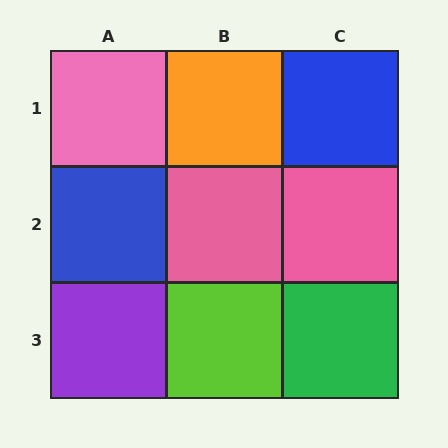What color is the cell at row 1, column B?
Orange.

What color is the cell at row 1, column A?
Pink.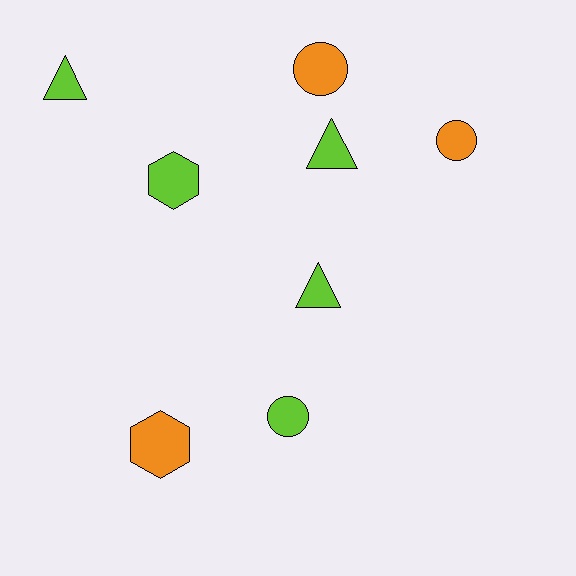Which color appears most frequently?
Lime, with 5 objects.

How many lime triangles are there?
There are 3 lime triangles.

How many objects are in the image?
There are 8 objects.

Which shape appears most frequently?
Triangle, with 3 objects.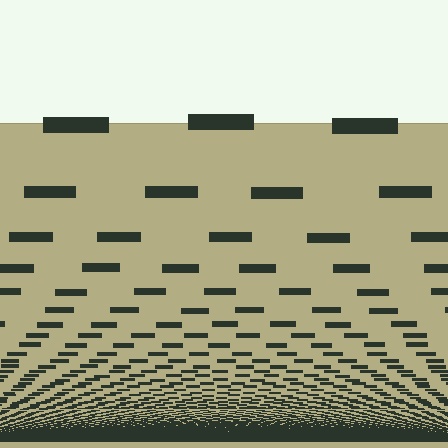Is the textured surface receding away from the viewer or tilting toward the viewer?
The surface appears to tilt toward the viewer. Texture elements get larger and sparser toward the top.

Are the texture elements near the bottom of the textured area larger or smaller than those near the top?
Smaller. The gradient is inverted — elements near the bottom are smaller and denser.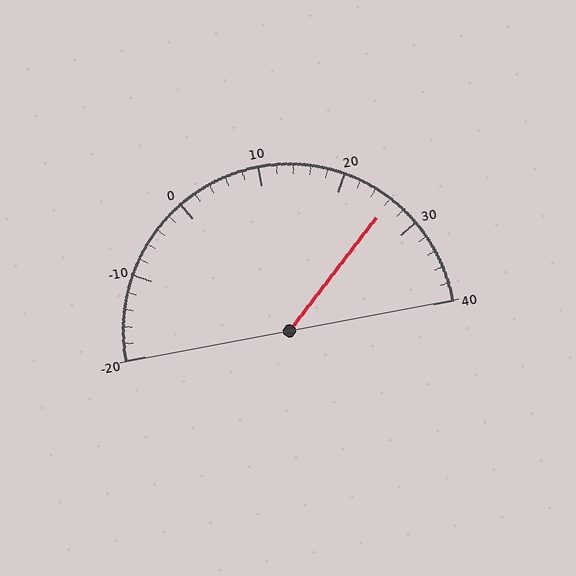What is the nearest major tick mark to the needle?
The nearest major tick mark is 30.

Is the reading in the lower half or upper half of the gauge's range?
The reading is in the upper half of the range (-20 to 40).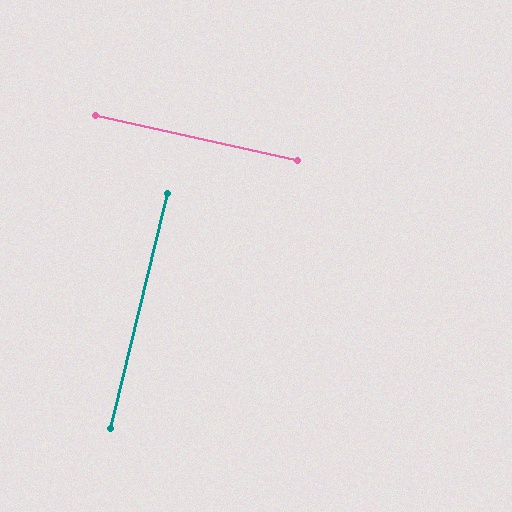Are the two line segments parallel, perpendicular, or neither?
Perpendicular — they meet at approximately 89°.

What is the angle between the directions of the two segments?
Approximately 89 degrees.